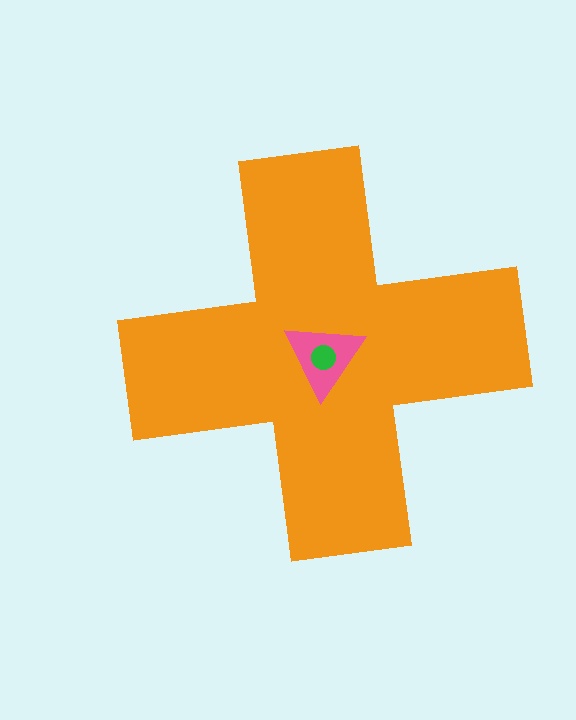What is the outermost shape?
The orange cross.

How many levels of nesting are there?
3.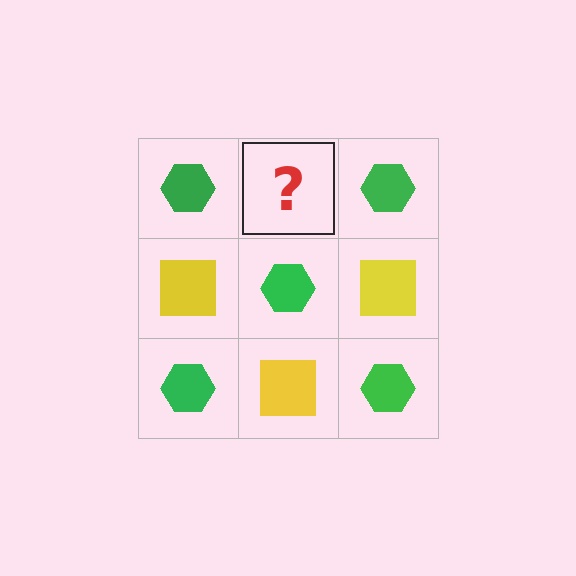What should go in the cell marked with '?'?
The missing cell should contain a yellow square.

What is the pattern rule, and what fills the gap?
The rule is that it alternates green hexagon and yellow square in a checkerboard pattern. The gap should be filled with a yellow square.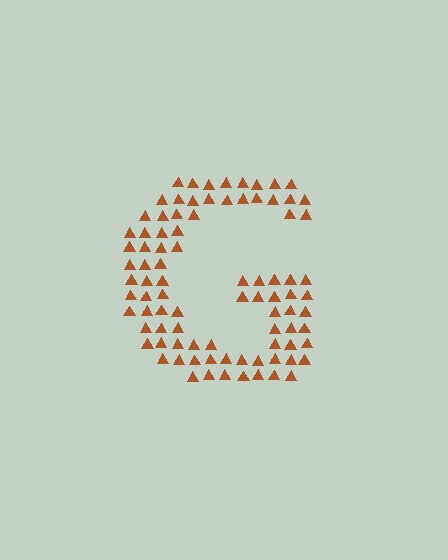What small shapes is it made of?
It is made of small triangles.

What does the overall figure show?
The overall figure shows the letter G.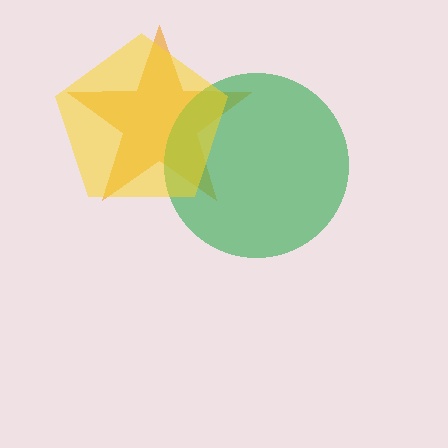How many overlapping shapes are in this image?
There are 3 overlapping shapes in the image.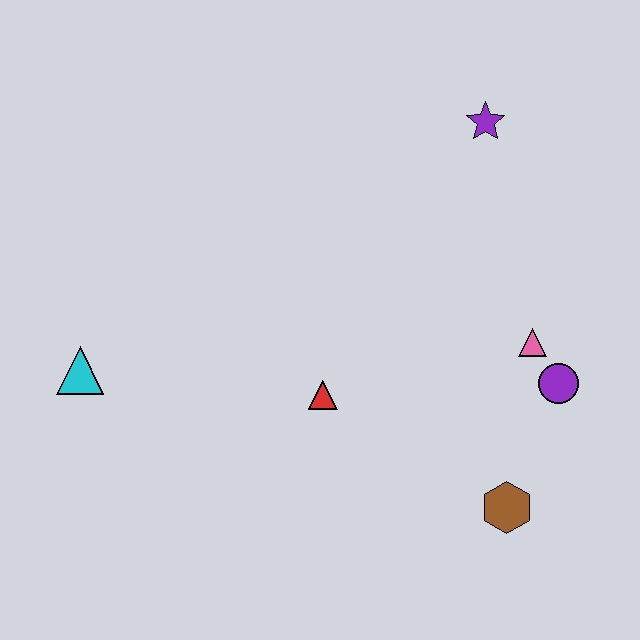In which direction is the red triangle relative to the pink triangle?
The red triangle is to the left of the pink triangle.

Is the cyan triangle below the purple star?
Yes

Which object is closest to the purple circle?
The pink triangle is closest to the purple circle.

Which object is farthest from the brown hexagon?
The cyan triangle is farthest from the brown hexagon.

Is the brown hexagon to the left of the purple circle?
Yes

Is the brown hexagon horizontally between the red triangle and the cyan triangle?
No